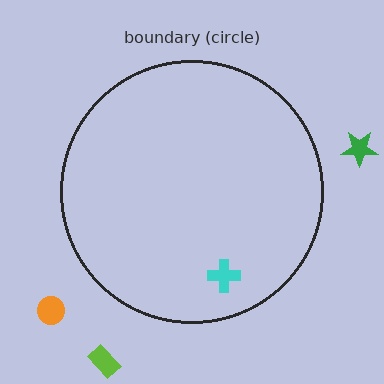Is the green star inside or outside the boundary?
Outside.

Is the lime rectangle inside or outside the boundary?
Outside.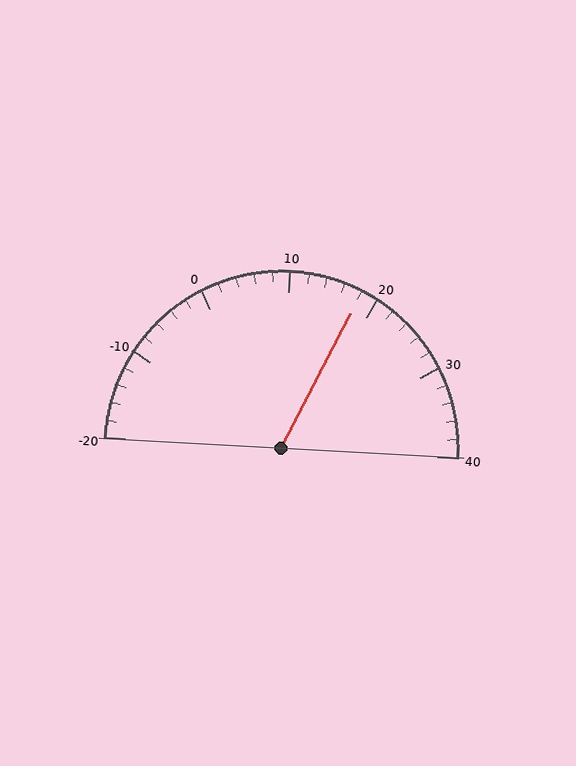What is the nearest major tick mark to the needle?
The nearest major tick mark is 20.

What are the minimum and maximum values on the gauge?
The gauge ranges from -20 to 40.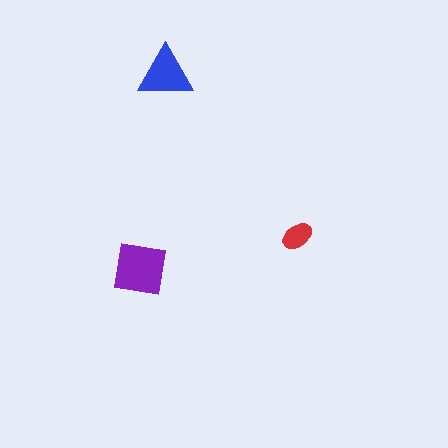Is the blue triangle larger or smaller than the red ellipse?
Larger.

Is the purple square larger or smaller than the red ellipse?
Larger.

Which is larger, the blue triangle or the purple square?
The purple square.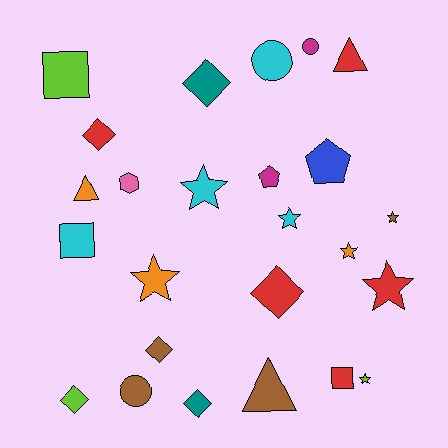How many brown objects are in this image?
There are 4 brown objects.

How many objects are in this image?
There are 25 objects.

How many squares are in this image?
There are 3 squares.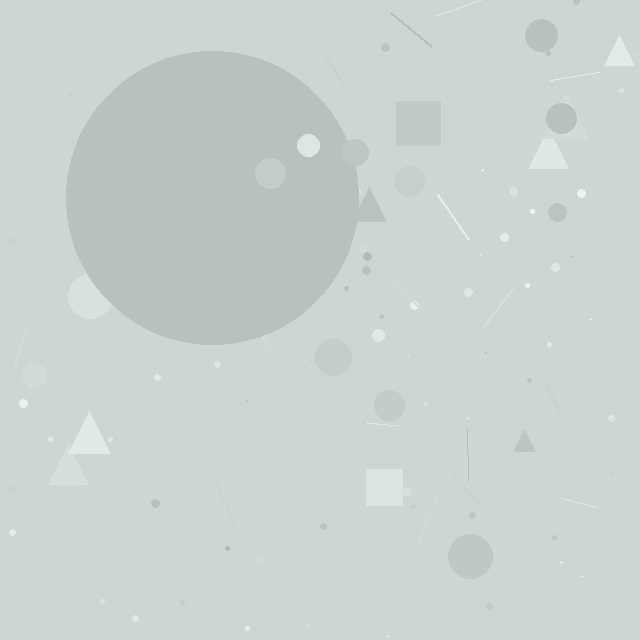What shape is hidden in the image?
A circle is hidden in the image.